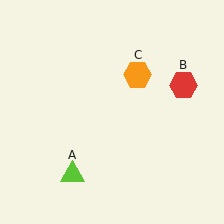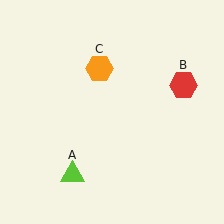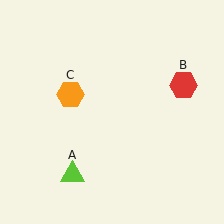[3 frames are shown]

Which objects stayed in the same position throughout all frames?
Lime triangle (object A) and red hexagon (object B) remained stationary.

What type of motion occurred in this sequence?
The orange hexagon (object C) rotated counterclockwise around the center of the scene.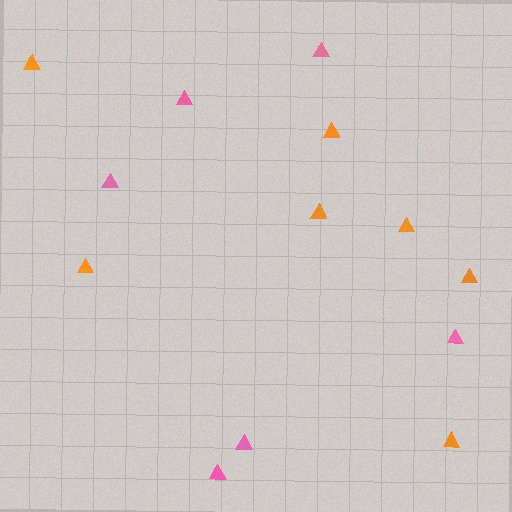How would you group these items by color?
There are 2 groups: one group of orange triangles (7) and one group of pink triangles (6).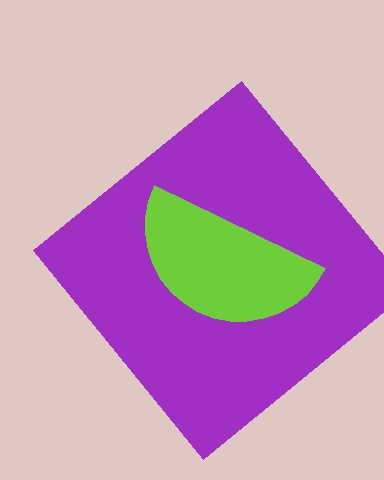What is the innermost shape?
The lime semicircle.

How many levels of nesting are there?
2.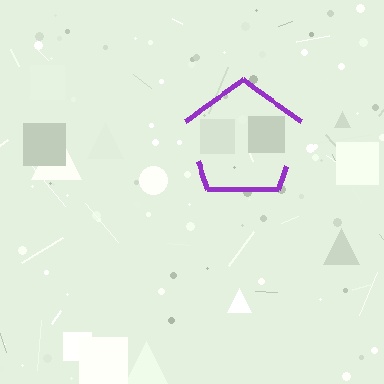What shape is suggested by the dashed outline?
The dashed outline suggests a pentagon.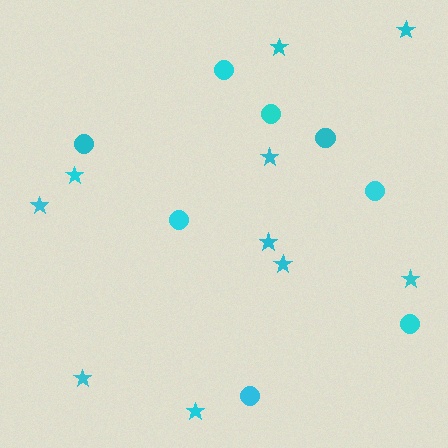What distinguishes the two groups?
There are 2 groups: one group of circles (8) and one group of stars (10).